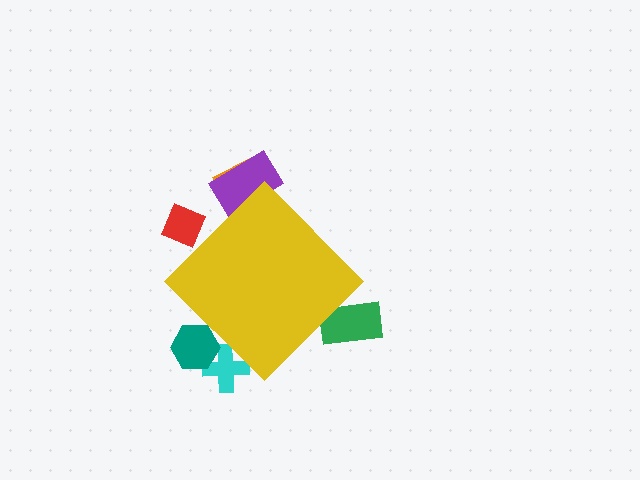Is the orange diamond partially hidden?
Yes, the orange diamond is partially hidden behind the yellow diamond.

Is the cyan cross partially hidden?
Yes, the cyan cross is partially hidden behind the yellow diamond.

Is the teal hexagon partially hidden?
Yes, the teal hexagon is partially hidden behind the yellow diamond.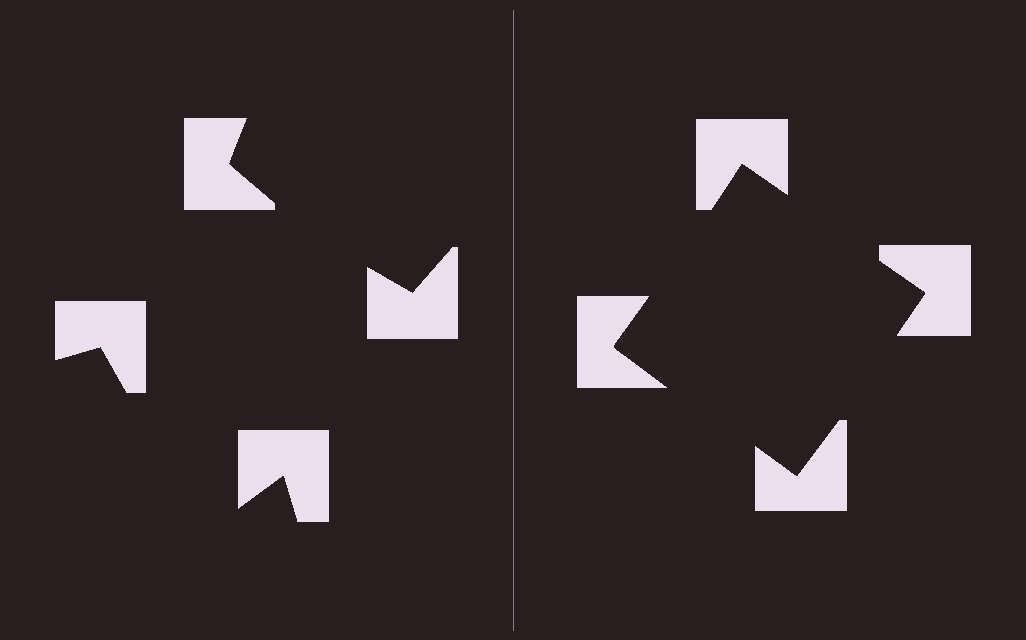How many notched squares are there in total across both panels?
8 — 4 on each side.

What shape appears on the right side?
An illusory square.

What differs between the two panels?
The notched squares are positioned identically on both sides; only the wedge orientations differ. On the right they align to a square; on the left they are misaligned.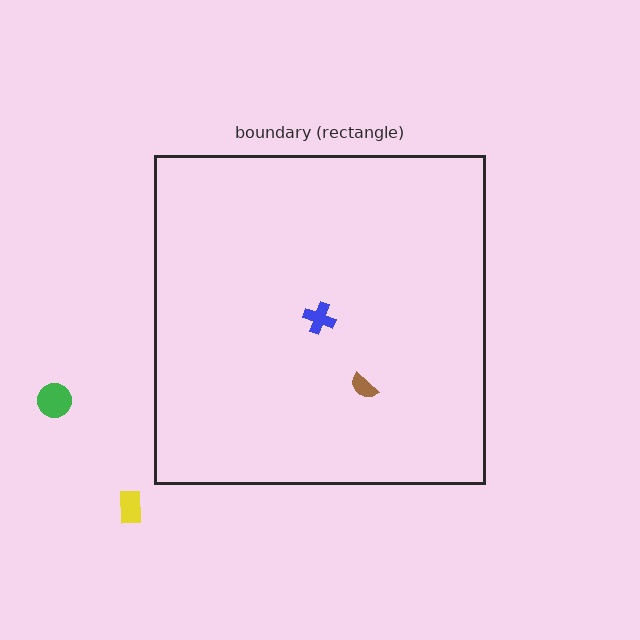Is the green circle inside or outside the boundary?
Outside.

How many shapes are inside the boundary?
2 inside, 2 outside.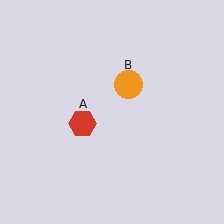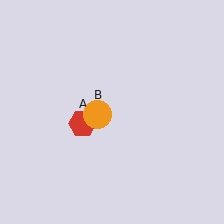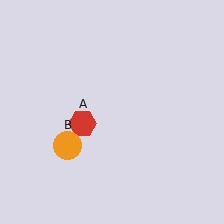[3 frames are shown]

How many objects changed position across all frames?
1 object changed position: orange circle (object B).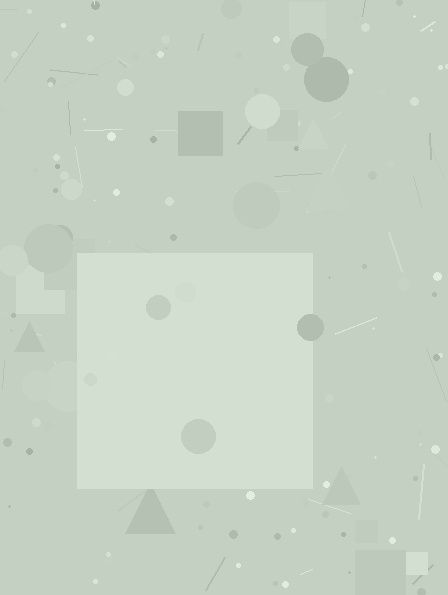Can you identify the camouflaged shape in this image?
The camouflaged shape is a square.